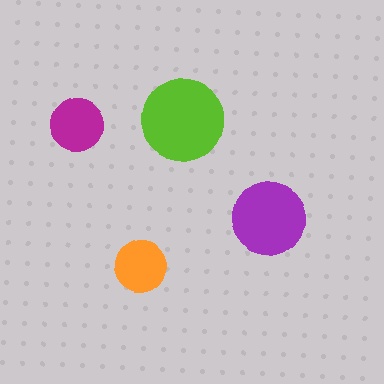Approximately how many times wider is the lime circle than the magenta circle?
About 1.5 times wider.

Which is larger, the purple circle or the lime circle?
The lime one.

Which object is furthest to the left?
The magenta circle is leftmost.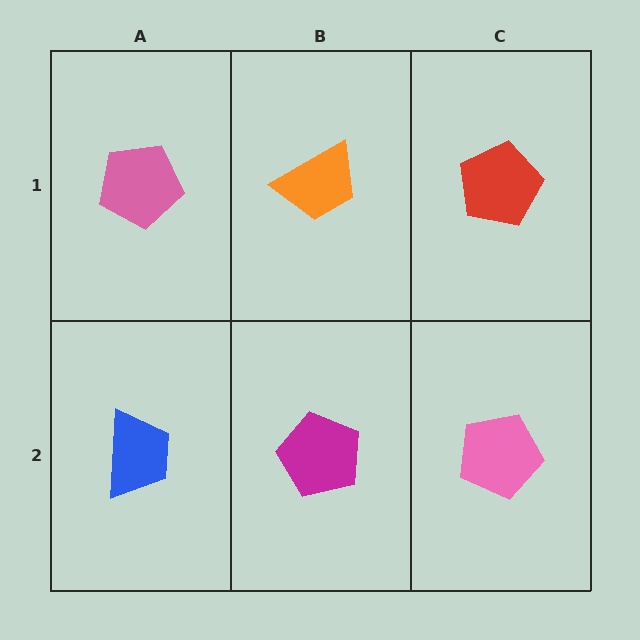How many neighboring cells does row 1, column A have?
2.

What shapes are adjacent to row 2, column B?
An orange trapezoid (row 1, column B), a blue trapezoid (row 2, column A), a pink pentagon (row 2, column C).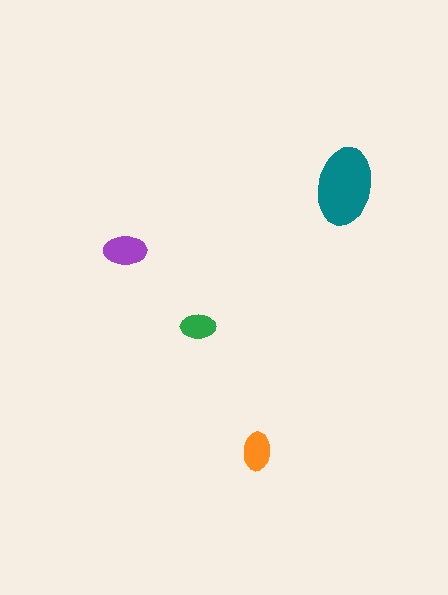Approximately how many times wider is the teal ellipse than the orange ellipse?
About 2 times wider.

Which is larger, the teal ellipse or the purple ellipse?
The teal one.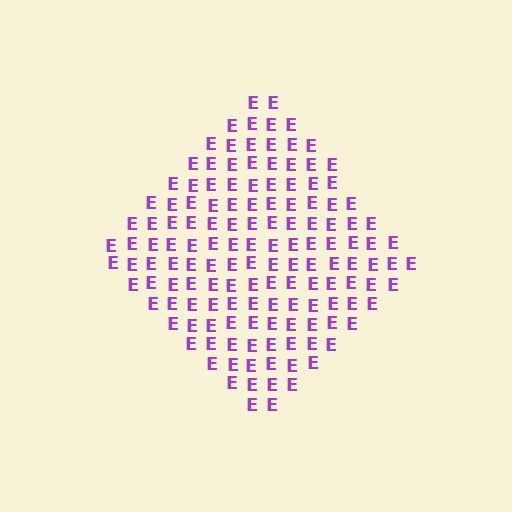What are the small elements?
The small elements are letter E's.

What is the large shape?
The large shape is a diamond.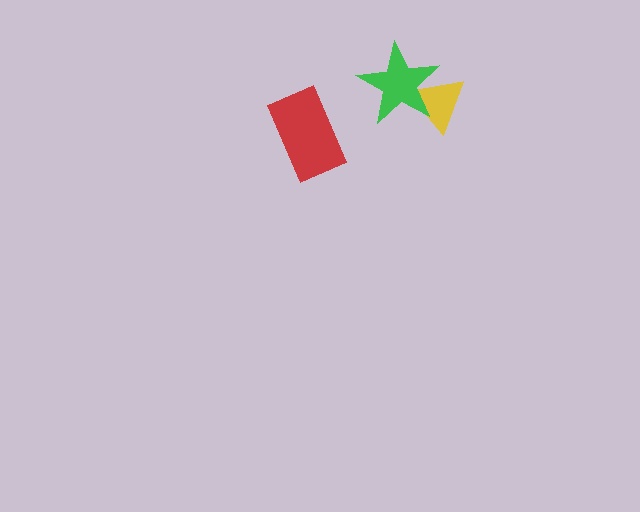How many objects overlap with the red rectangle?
0 objects overlap with the red rectangle.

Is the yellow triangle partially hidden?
Yes, it is partially covered by another shape.